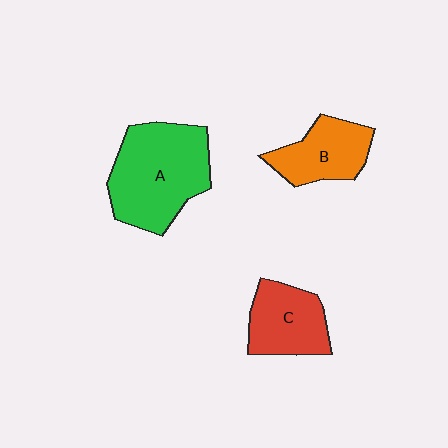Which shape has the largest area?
Shape A (green).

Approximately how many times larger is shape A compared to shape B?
Approximately 1.8 times.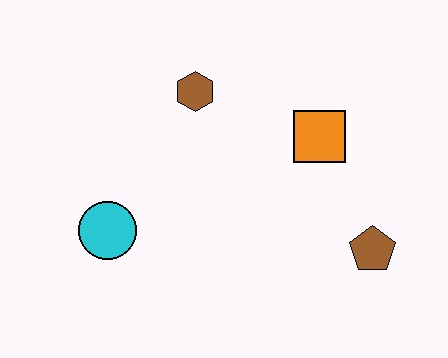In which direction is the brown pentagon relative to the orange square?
The brown pentagon is below the orange square.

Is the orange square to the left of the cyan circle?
No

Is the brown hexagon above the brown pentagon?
Yes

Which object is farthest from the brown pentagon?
The cyan circle is farthest from the brown pentagon.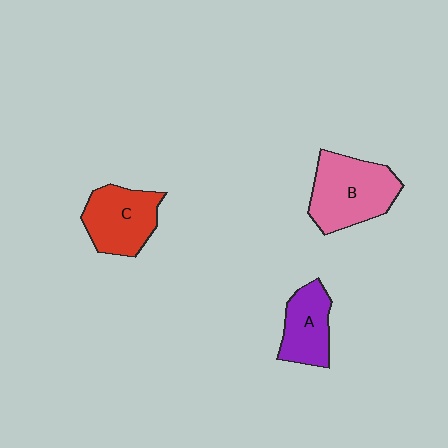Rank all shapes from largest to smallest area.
From largest to smallest: B (pink), C (red), A (purple).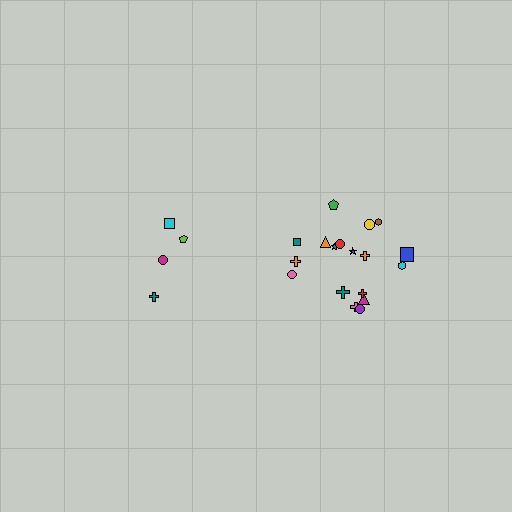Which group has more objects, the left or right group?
The right group.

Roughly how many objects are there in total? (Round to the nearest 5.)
Roughly 20 objects in total.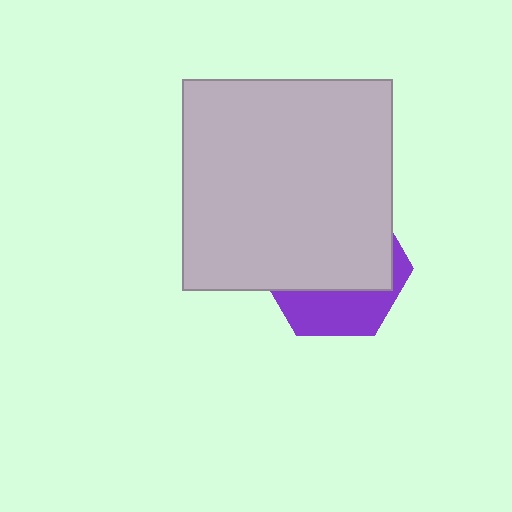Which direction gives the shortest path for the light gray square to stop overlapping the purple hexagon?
Moving up gives the shortest separation.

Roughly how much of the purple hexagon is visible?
A small part of it is visible (roughly 33%).